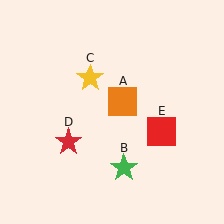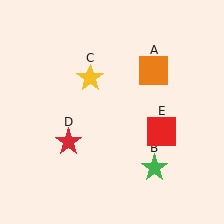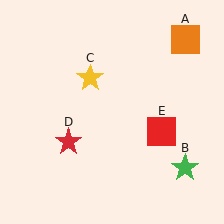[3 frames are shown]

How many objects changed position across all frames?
2 objects changed position: orange square (object A), green star (object B).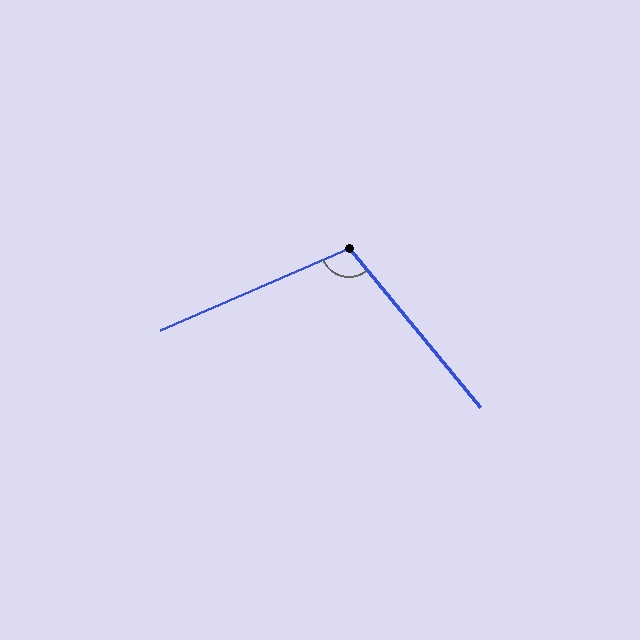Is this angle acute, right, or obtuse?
It is obtuse.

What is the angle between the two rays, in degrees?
Approximately 106 degrees.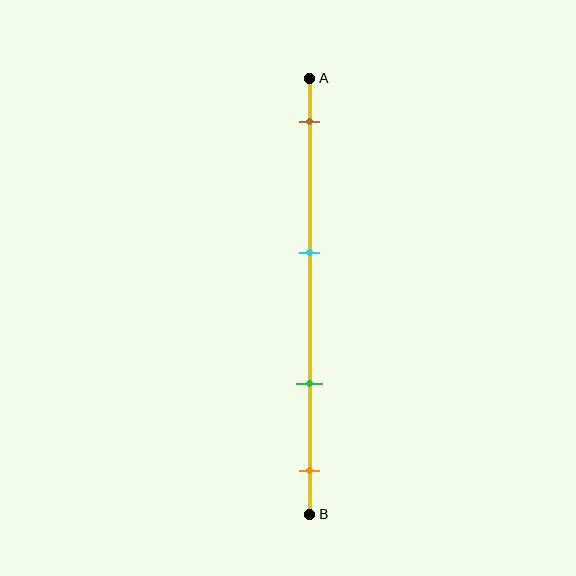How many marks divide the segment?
There are 4 marks dividing the segment.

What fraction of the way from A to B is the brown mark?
The brown mark is approximately 10% (0.1) of the way from A to B.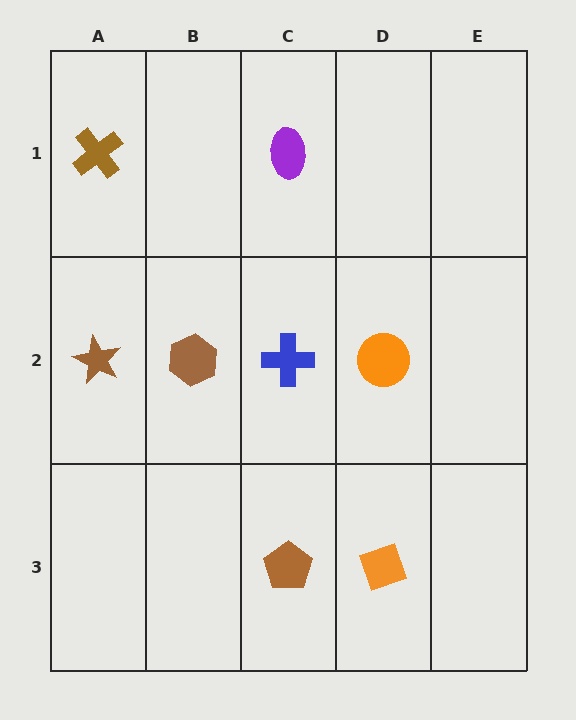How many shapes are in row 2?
4 shapes.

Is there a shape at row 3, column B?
No, that cell is empty.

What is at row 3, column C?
A brown pentagon.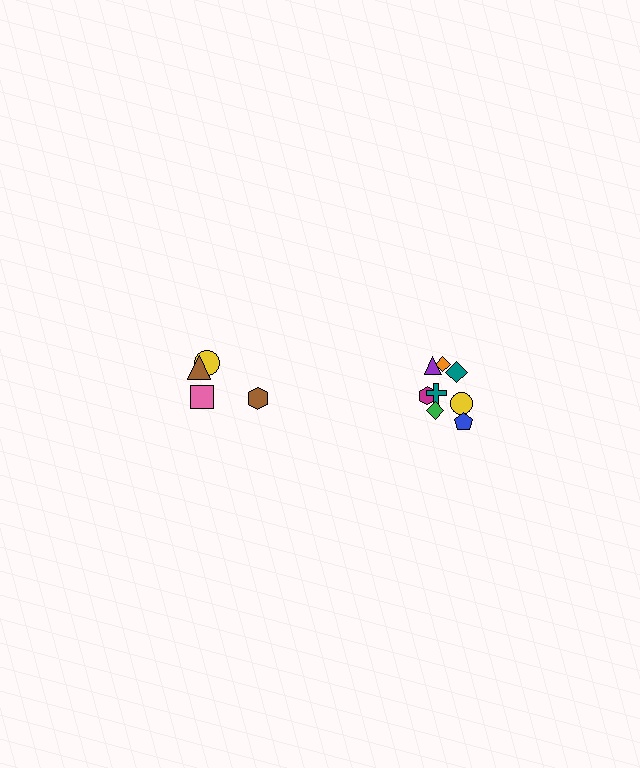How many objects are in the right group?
There are 8 objects.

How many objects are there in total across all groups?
There are 12 objects.